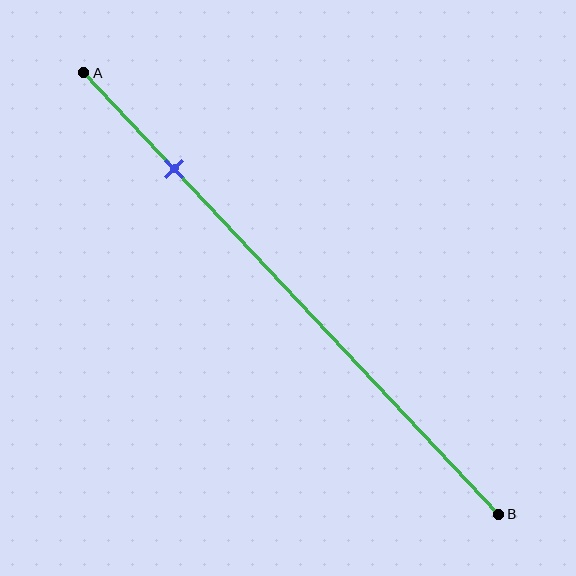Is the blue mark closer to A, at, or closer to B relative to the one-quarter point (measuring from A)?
The blue mark is closer to point A than the one-quarter point of segment AB.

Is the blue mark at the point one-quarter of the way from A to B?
No, the mark is at about 20% from A, not at the 25% one-quarter point.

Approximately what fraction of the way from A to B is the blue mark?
The blue mark is approximately 20% of the way from A to B.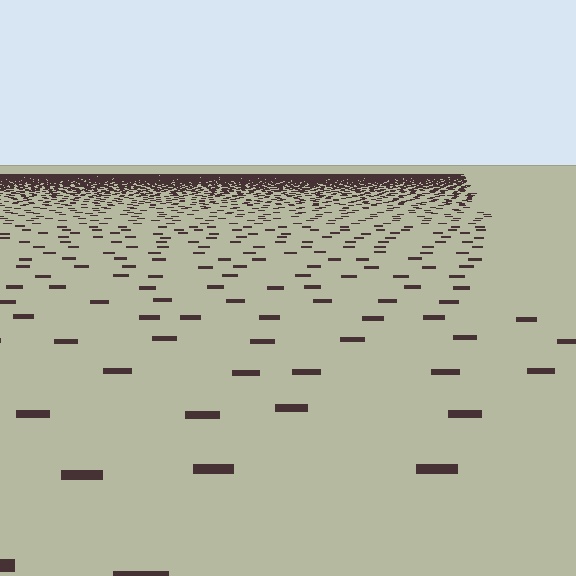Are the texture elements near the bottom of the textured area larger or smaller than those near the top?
Larger. Near the bottom, elements are closer to the viewer and appear at a bigger on-screen size.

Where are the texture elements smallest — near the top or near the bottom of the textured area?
Near the top.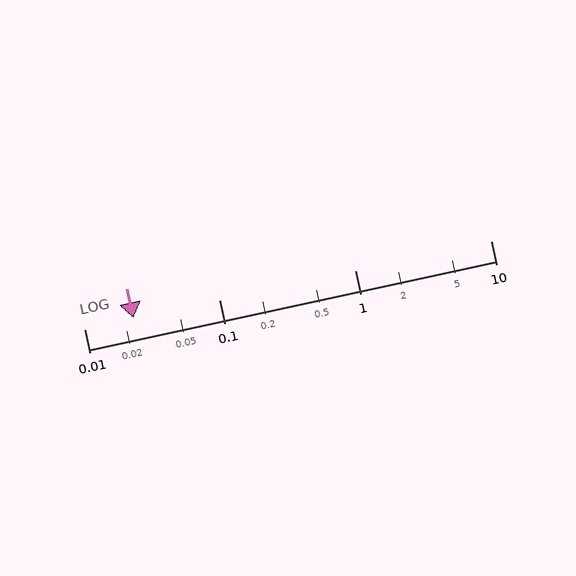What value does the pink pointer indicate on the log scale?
The pointer indicates approximately 0.023.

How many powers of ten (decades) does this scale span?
The scale spans 3 decades, from 0.01 to 10.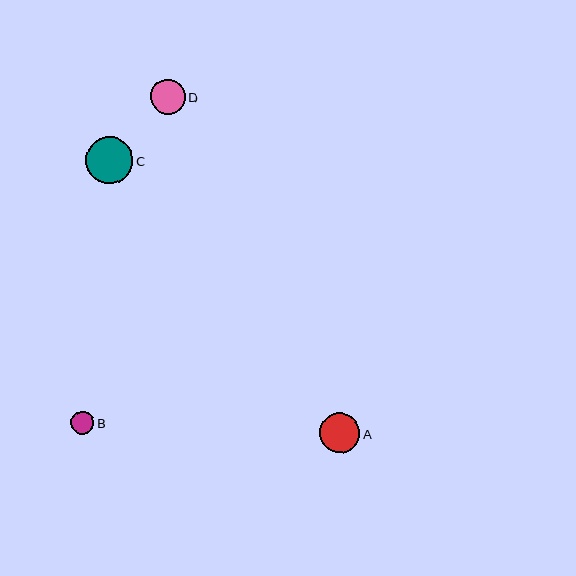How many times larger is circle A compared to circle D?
Circle A is approximately 1.2 times the size of circle D.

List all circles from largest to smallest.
From largest to smallest: C, A, D, B.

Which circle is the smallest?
Circle B is the smallest with a size of approximately 23 pixels.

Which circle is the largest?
Circle C is the largest with a size of approximately 47 pixels.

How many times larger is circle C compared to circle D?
Circle C is approximately 1.4 times the size of circle D.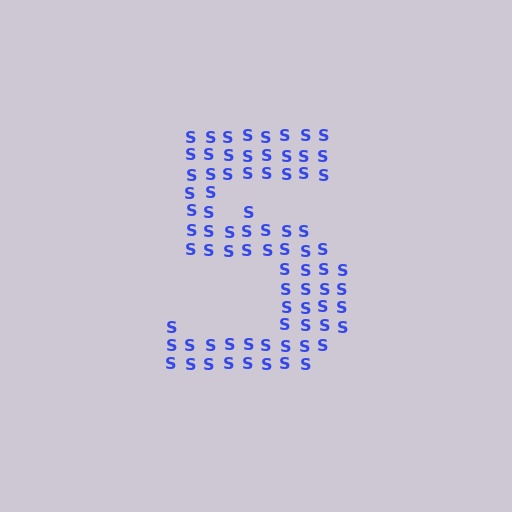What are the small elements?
The small elements are letter S's.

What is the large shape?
The large shape is the digit 5.